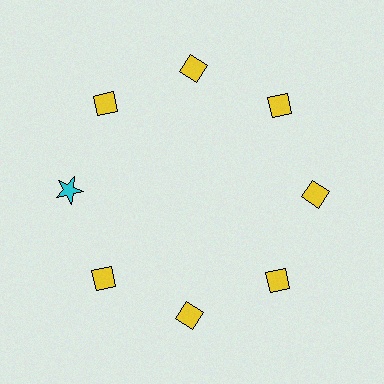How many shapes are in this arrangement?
There are 8 shapes arranged in a ring pattern.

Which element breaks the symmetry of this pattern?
The cyan star at roughly the 9 o'clock position breaks the symmetry. All other shapes are yellow diamonds.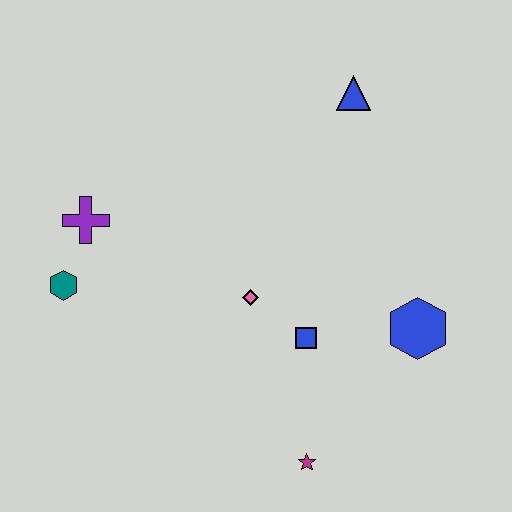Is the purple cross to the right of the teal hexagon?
Yes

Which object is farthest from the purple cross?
The blue hexagon is farthest from the purple cross.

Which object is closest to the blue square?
The pink diamond is closest to the blue square.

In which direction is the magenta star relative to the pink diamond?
The magenta star is below the pink diamond.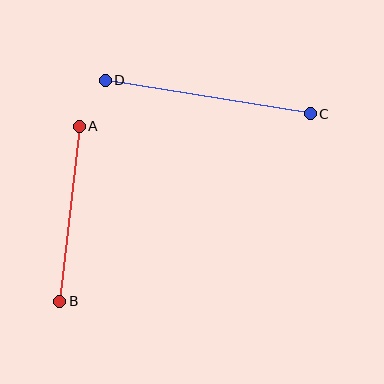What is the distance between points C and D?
The distance is approximately 208 pixels.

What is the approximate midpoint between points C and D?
The midpoint is at approximately (208, 97) pixels.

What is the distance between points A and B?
The distance is approximately 176 pixels.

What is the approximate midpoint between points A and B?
The midpoint is at approximately (70, 214) pixels.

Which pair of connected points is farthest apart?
Points C and D are farthest apart.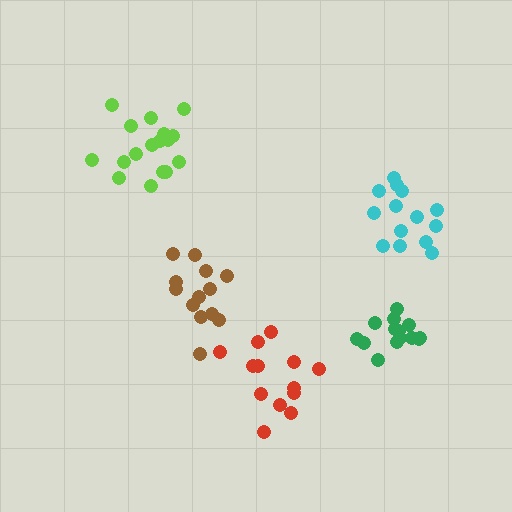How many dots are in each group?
Group 1: 17 dots, Group 2: 13 dots, Group 3: 14 dots, Group 4: 13 dots, Group 5: 14 dots (71 total).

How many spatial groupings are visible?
There are 5 spatial groupings.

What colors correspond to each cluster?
The clusters are colored: lime, red, cyan, brown, green.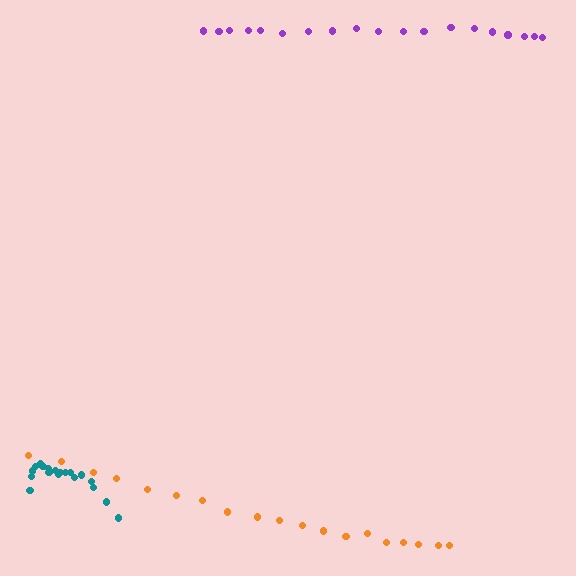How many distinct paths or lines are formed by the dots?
There are 3 distinct paths.